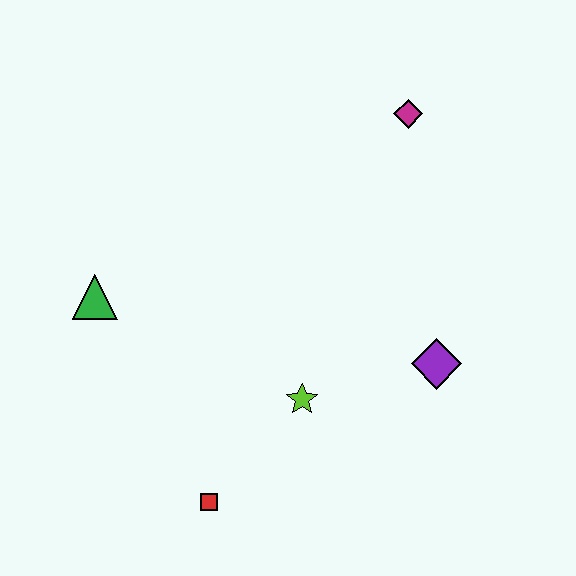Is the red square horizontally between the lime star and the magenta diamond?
No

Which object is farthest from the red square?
The magenta diamond is farthest from the red square.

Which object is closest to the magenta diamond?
The purple diamond is closest to the magenta diamond.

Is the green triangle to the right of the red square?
No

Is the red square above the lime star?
No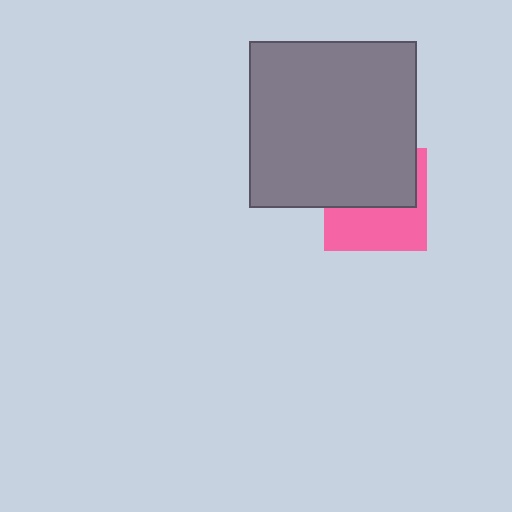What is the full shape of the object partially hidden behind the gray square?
The partially hidden object is a pink square.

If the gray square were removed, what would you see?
You would see the complete pink square.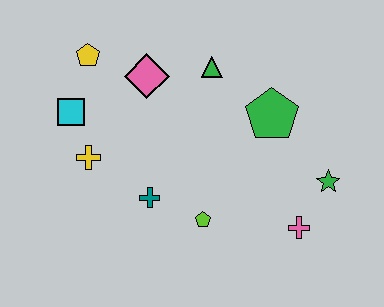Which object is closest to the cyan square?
The yellow cross is closest to the cyan square.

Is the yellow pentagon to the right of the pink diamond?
No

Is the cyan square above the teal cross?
Yes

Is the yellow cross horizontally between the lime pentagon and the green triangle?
No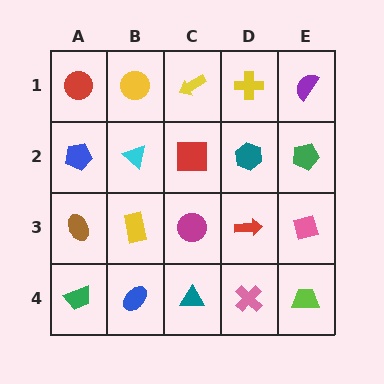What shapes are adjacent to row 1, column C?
A red square (row 2, column C), a yellow circle (row 1, column B), a yellow cross (row 1, column D).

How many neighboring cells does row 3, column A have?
3.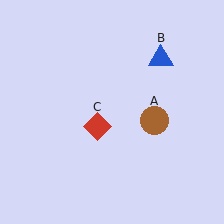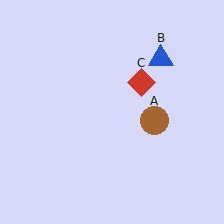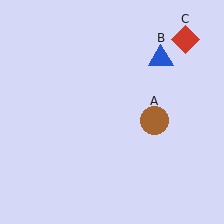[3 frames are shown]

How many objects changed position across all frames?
1 object changed position: red diamond (object C).